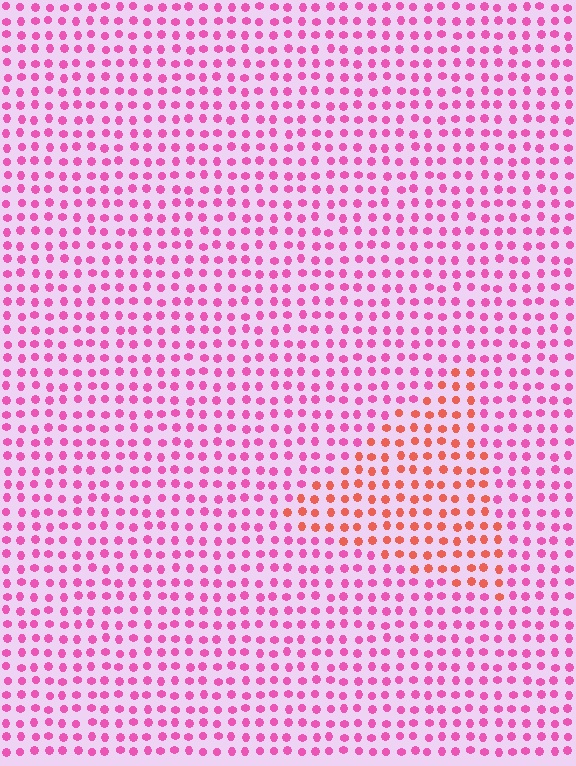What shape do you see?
I see a triangle.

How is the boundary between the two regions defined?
The boundary is defined purely by a slight shift in hue (about 43 degrees). Spacing, size, and orientation are identical on both sides.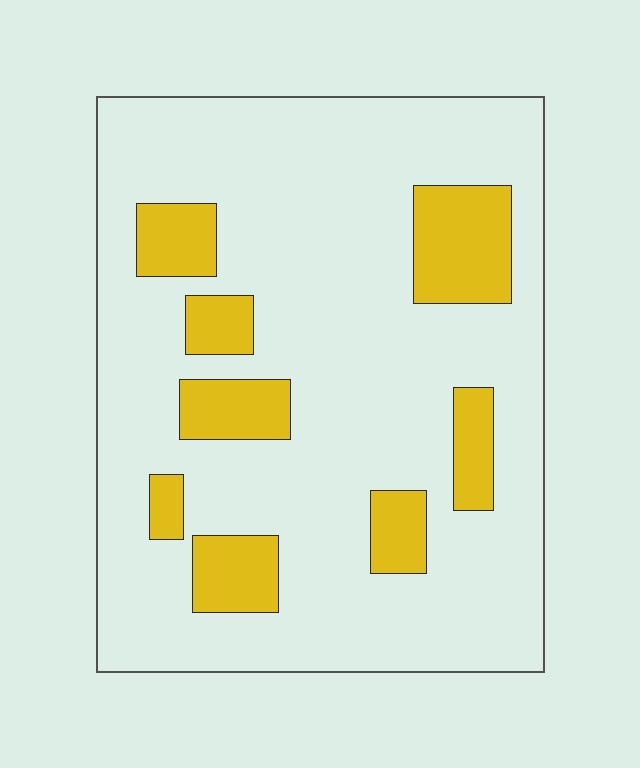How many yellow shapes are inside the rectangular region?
8.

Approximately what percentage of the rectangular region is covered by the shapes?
Approximately 20%.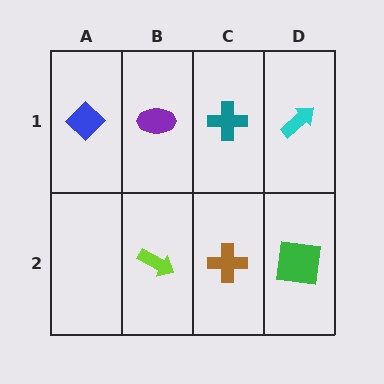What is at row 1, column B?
A purple ellipse.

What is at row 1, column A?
A blue diamond.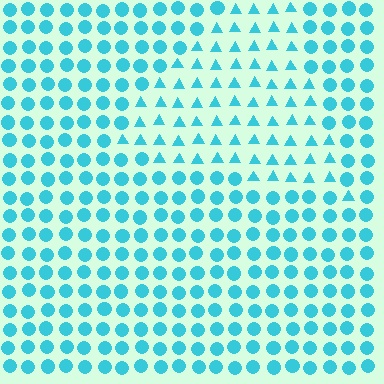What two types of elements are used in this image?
The image uses triangles inside the triangle region and circles outside it.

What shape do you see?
I see a triangle.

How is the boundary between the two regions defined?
The boundary is defined by a change in element shape: triangles inside vs. circles outside. All elements share the same color and spacing.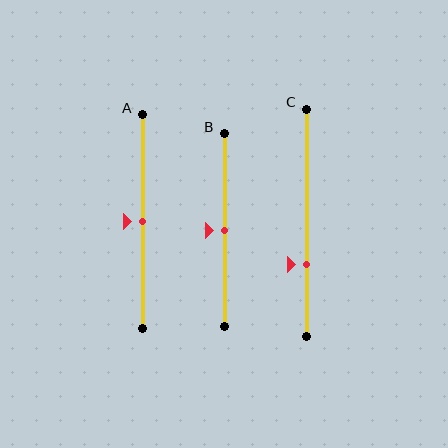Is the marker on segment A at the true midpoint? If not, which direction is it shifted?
Yes, the marker on segment A is at the true midpoint.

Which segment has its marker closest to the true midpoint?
Segment A has its marker closest to the true midpoint.